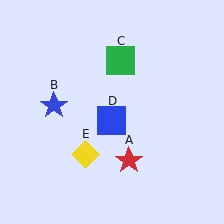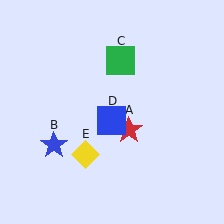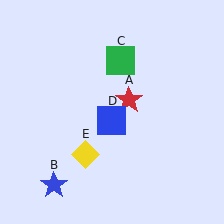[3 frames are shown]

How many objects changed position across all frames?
2 objects changed position: red star (object A), blue star (object B).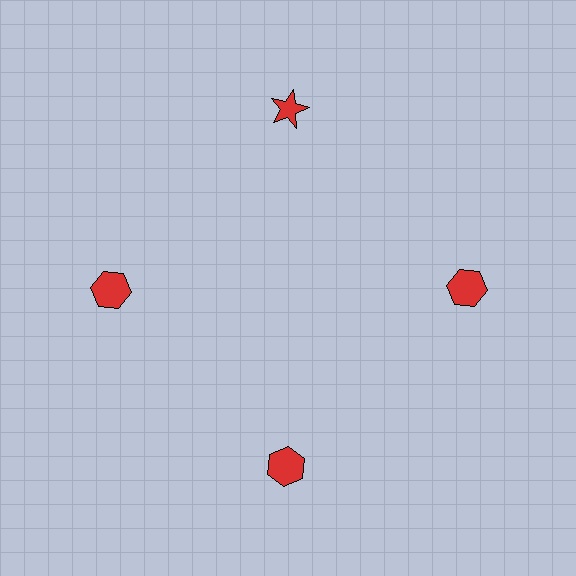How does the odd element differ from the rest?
It has a different shape: star instead of hexagon.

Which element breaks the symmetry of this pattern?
The red star at roughly the 12 o'clock position breaks the symmetry. All other shapes are red hexagons.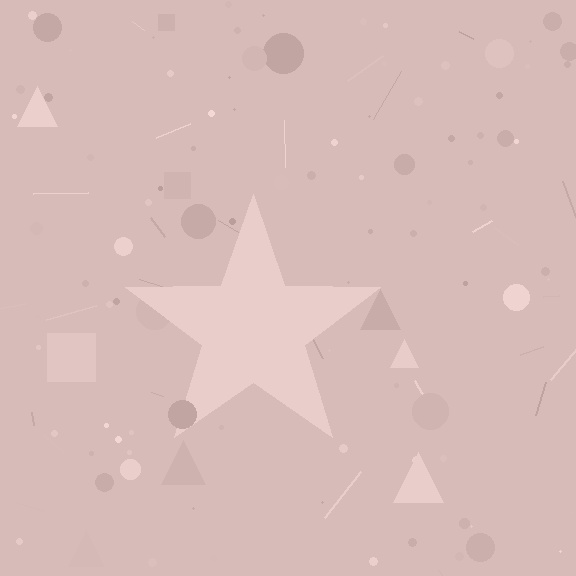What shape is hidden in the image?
A star is hidden in the image.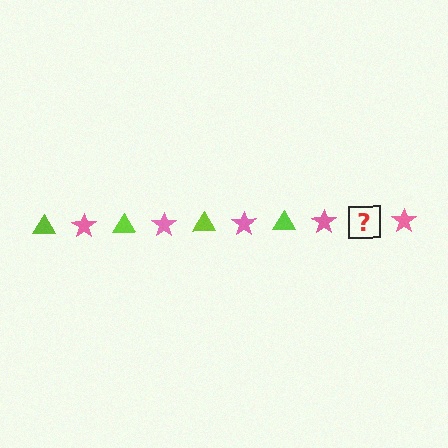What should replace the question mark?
The question mark should be replaced with a lime triangle.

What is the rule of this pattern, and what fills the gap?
The rule is that the pattern alternates between lime triangle and pink star. The gap should be filled with a lime triangle.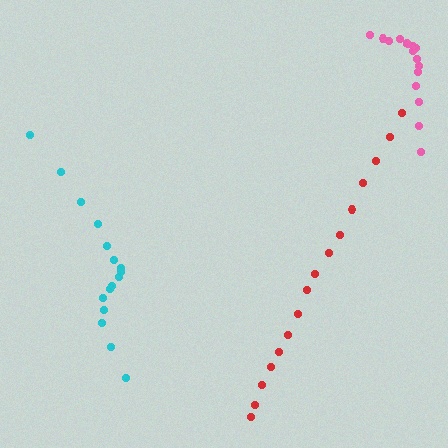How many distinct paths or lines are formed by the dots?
There are 3 distinct paths.